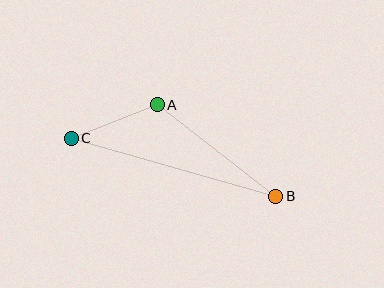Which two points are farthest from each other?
Points B and C are farthest from each other.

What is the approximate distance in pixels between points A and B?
The distance between A and B is approximately 150 pixels.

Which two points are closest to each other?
Points A and C are closest to each other.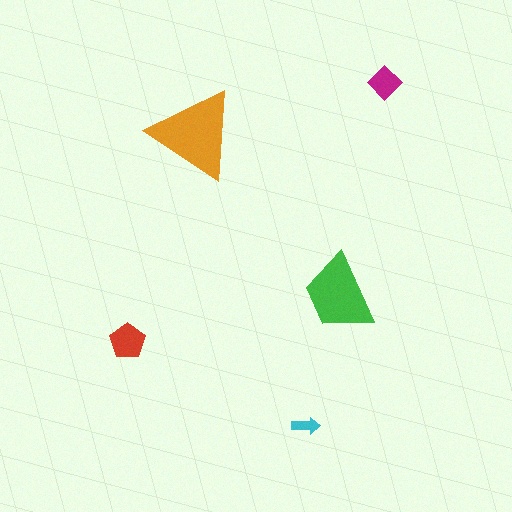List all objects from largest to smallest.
The orange triangle, the green trapezoid, the red pentagon, the magenta diamond, the cyan arrow.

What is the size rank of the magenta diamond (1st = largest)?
4th.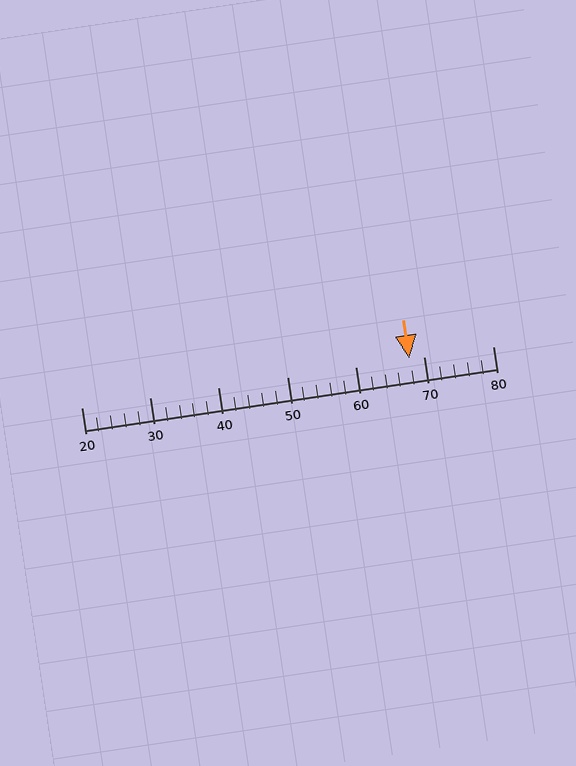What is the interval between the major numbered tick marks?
The major tick marks are spaced 10 units apart.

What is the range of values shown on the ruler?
The ruler shows values from 20 to 80.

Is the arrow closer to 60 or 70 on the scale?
The arrow is closer to 70.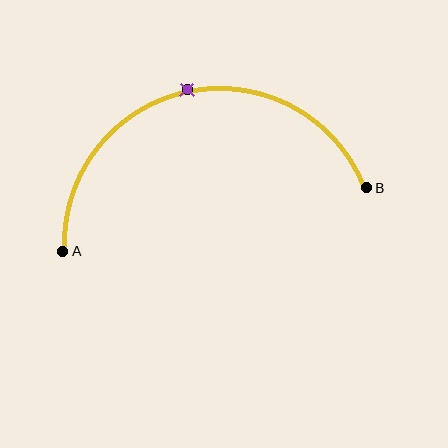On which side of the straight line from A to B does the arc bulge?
The arc bulges above the straight line connecting A and B.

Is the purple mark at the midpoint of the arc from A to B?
Yes. The purple mark lies on the arc at equal arc-length from both A and B — it is the arc midpoint.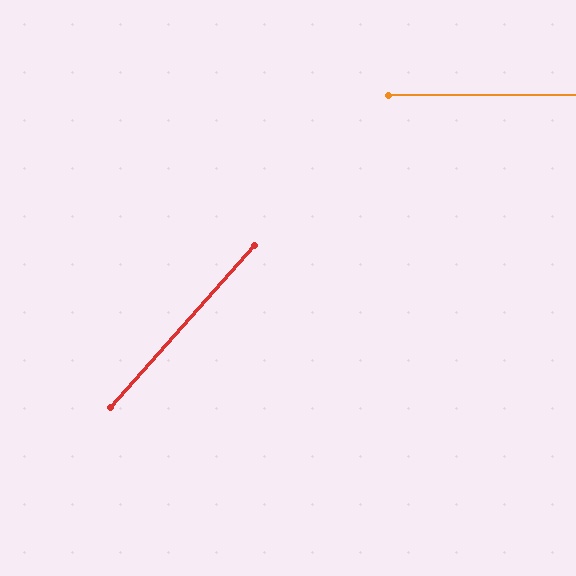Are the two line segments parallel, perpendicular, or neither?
Neither parallel nor perpendicular — they differ by about 48°.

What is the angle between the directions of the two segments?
Approximately 48 degrees.